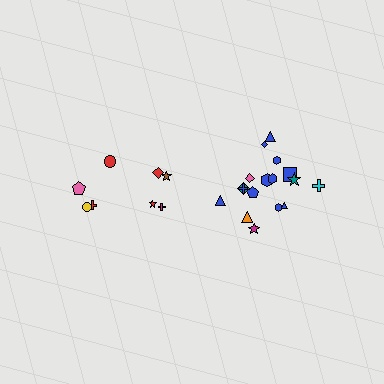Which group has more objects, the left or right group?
The right group.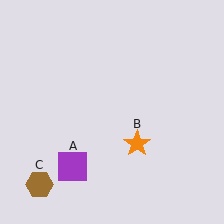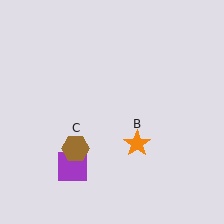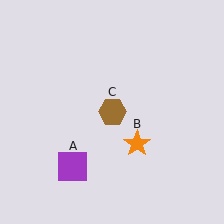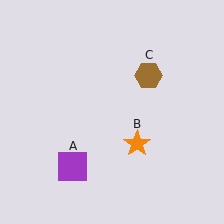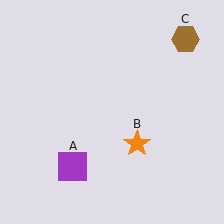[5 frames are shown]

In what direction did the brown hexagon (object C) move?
The brown hexagon (object C) moved up and to the right.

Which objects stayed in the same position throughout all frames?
Purple square (object A) and orange star (object B) remained stationary.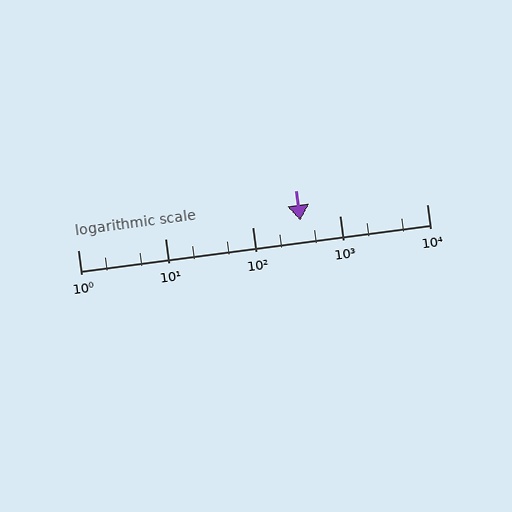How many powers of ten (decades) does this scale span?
The scale spans 4 decades, from 1 to 10000.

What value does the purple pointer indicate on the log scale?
The pointer indicates approximately 360.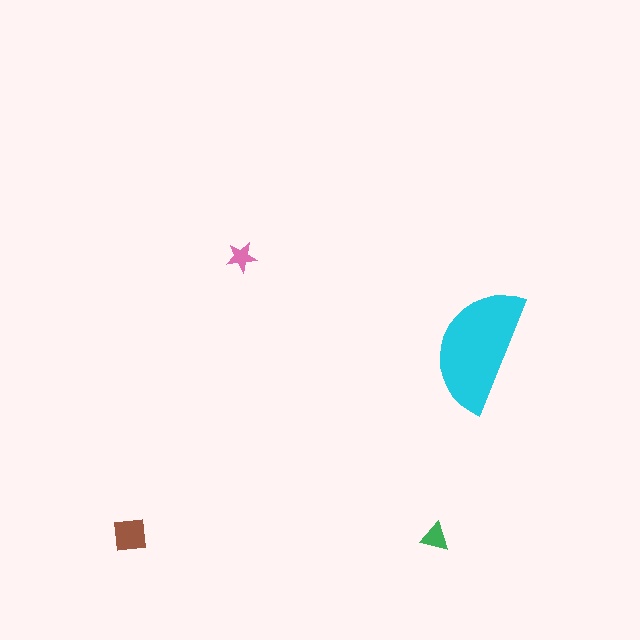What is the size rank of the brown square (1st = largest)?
2nd.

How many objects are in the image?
There are 4 objects in the image.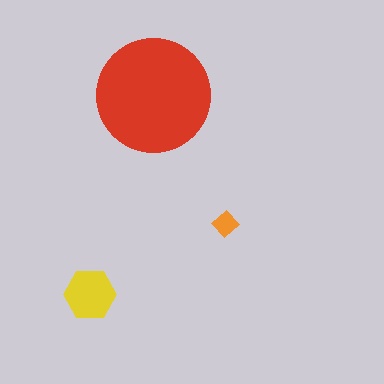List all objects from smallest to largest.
The orange diamond, the yellow hexagon, the red circle.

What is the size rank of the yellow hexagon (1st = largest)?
2nd.